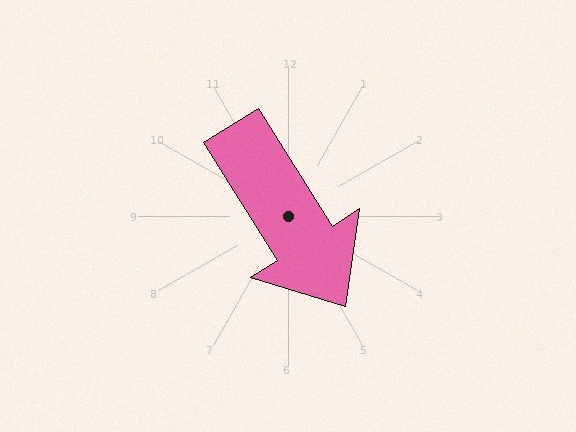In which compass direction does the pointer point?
Southeast.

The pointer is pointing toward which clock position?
Roughly 5 o'clock.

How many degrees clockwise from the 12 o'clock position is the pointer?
Approximately 148 degrees.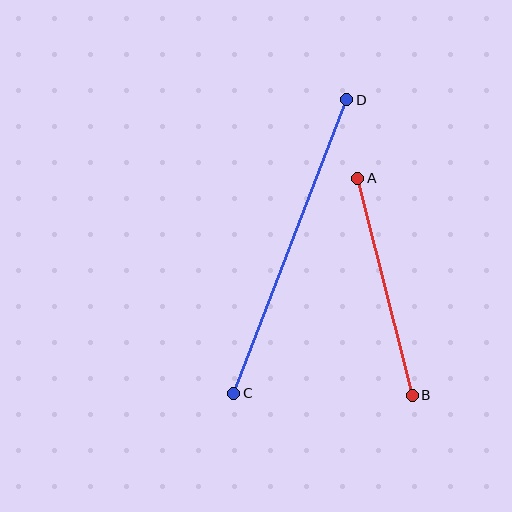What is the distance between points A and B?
The distance is approximately 224 pixels.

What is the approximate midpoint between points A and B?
The midpoint is at approximately (385, 287) pixels.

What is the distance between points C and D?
The distance is approximately 314 pixels.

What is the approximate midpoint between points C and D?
The midpoint is at approximately (290, 247) pixels.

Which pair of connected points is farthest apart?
Points C and D are farthest apart.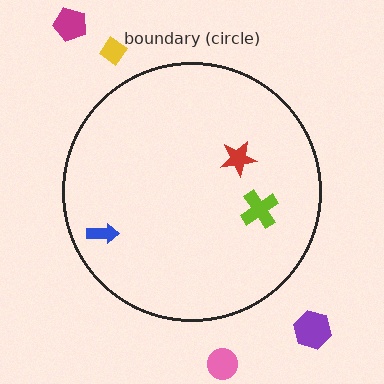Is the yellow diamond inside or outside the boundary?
Outside.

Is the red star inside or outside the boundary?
Inside.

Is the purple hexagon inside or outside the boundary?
Outside.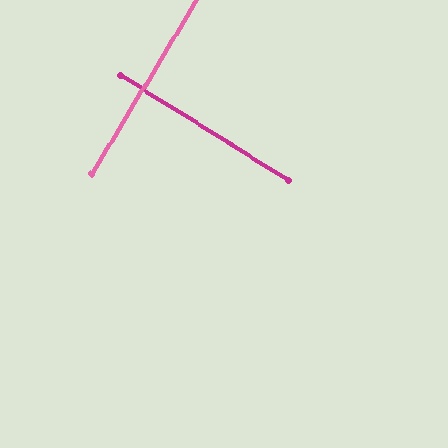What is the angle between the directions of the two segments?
Approximately 89 degrees.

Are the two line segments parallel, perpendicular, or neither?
Perpendicular — they meet at approximately 89°.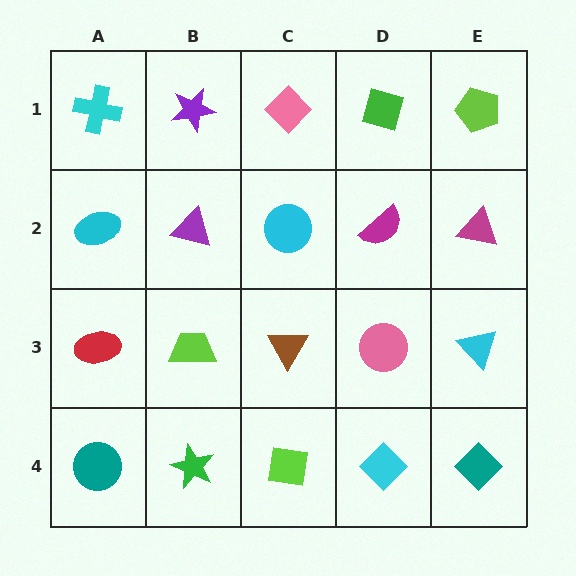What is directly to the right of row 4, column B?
A lime square.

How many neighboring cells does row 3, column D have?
4.